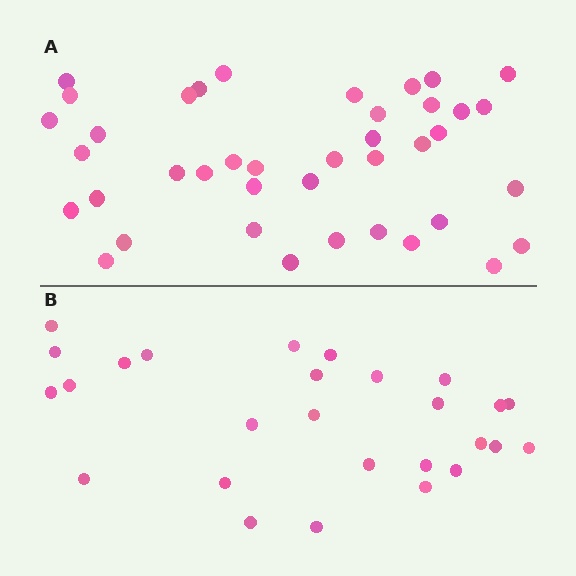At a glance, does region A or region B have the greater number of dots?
Region A (the top region) has more dots.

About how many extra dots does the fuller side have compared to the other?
Region A has approximately 15 more dots than region B.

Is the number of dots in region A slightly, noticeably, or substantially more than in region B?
Region A has substantially more. The ratio is roughly 1.5 to 1.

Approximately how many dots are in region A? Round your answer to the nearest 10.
About 40 dots.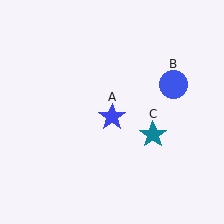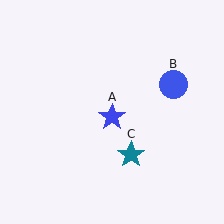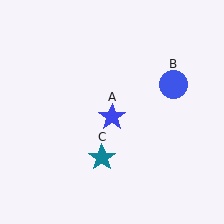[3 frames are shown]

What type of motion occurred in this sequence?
The teal star (object C) rotated clockwise around the center of the scene.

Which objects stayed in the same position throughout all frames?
Blue star (object A) and blue circle (object B) remained stationary.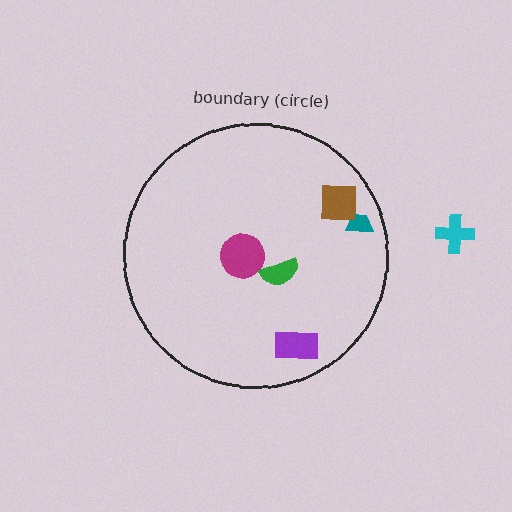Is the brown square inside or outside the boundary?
Inside.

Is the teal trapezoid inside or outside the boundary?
Inside.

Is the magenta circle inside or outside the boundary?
Inside.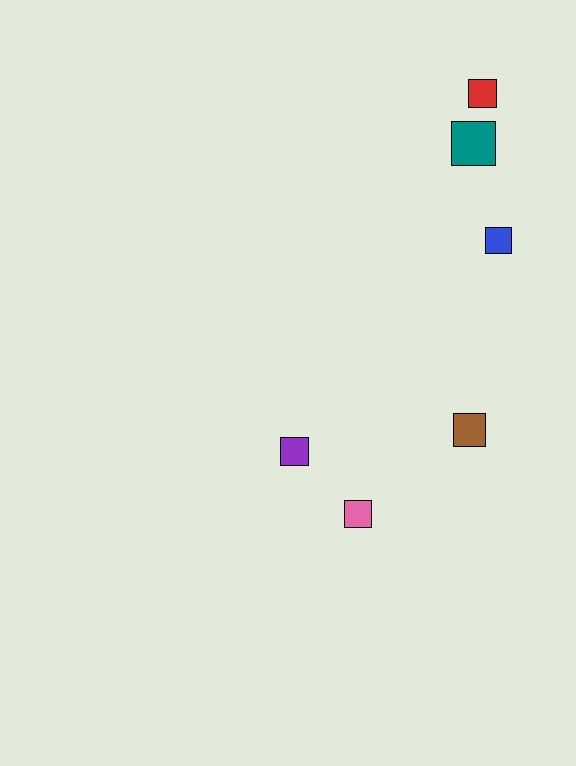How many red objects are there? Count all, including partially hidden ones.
There is 1 red object.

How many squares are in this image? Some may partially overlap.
There are 6 squares.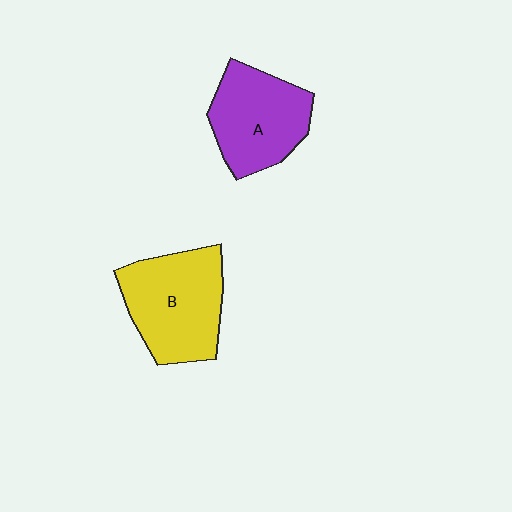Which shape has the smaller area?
Shape A (purple).